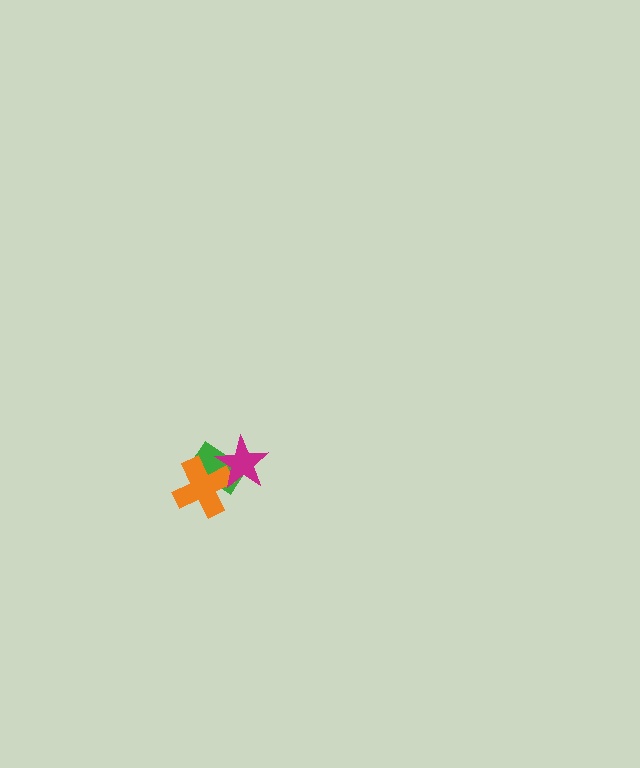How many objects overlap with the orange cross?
2 objects overlap with the orange cross.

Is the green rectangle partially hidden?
Yes, it is partially covered by another shape.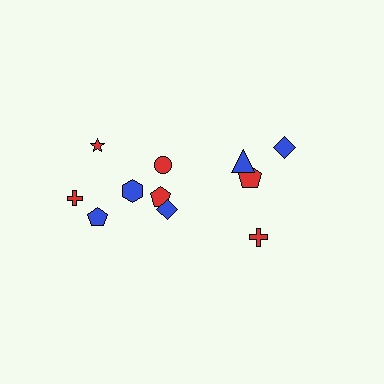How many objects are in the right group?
There are 4 objects.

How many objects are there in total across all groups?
There are 11 objects.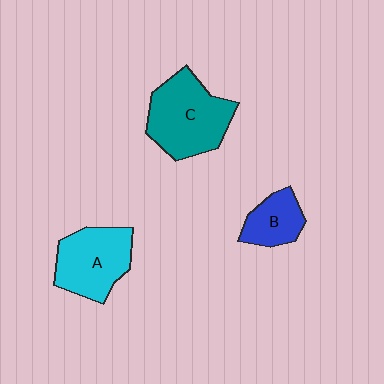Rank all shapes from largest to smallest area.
From largest to smallest: C (teal), A (cyan), B (blue).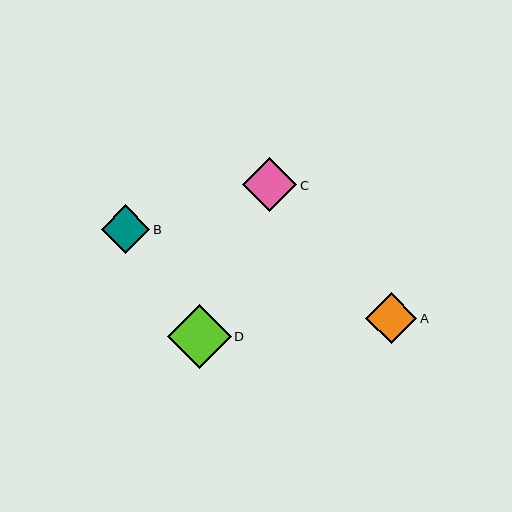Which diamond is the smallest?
Diamond B is the smallest with a size of approximately 49 pixels.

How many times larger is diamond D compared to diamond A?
Diamond D is approximately 1.2 times the size of diamond A.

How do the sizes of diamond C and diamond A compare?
Diamond C and diamond A are approximately the same size.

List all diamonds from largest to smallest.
From largest to smallest: D, C, A, B.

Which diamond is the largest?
Diamond D is the largest with a size of approximately 64 pixels.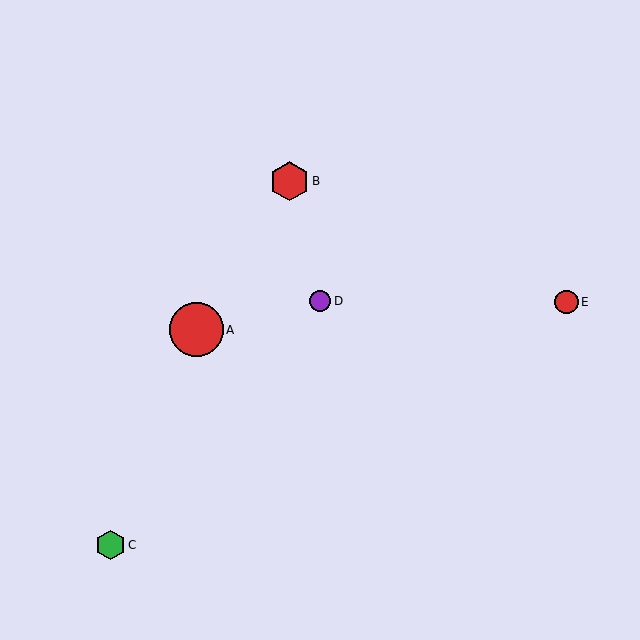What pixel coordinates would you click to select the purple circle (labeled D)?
Click at (320, 301) to select the purple circle D.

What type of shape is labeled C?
Shape C is a green hexagon.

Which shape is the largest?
The red circle (labeled A) is the largest.